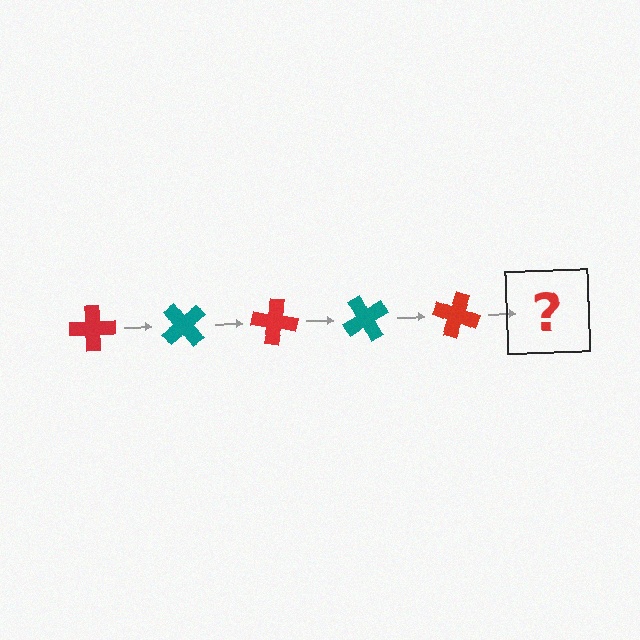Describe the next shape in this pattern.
It should be a teal cross, rotated 250 degrees from the start.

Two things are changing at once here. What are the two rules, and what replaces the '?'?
The two rules are that it rotates 50 degrees each step and the color cycles through red and teal. The '?' should be a teal cross, rotated 250 degrees from the start.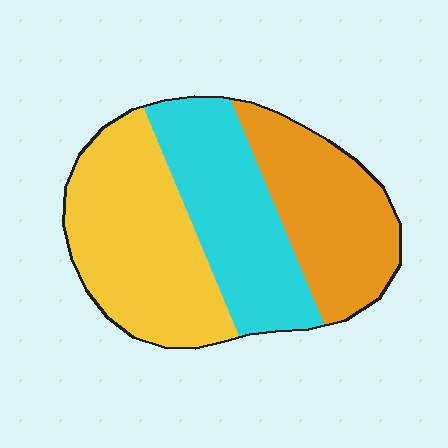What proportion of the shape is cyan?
Cyan covers around 30% of the shape.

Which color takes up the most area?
Yellow, at roughly 40%.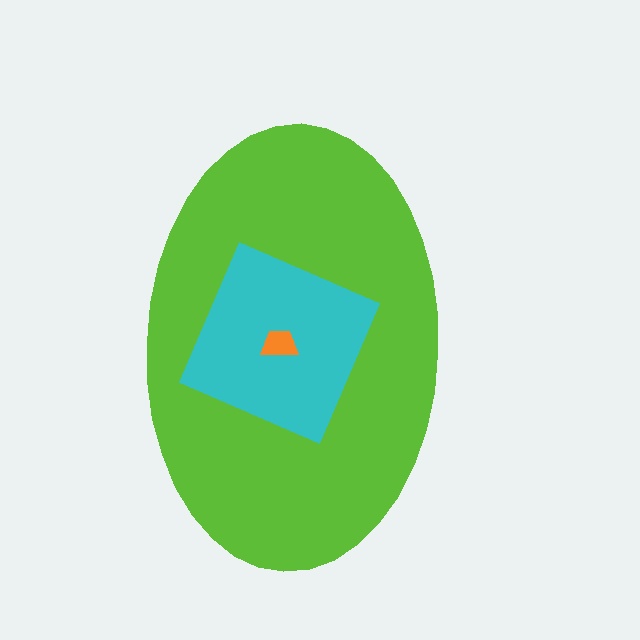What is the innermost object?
The orange trapezoid.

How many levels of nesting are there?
3.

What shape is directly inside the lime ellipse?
The cyan square.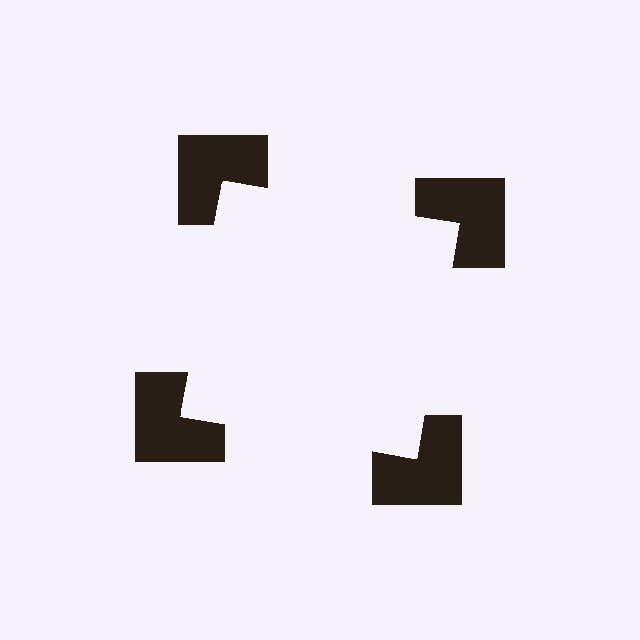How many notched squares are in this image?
There are 4 — one at each vertex of the illusory square.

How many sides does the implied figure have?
4 sides.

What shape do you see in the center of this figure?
An illusory square — its edges are inferred from the aligned wedge cuts in the notched squares, not physically drawn.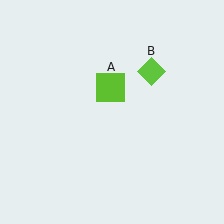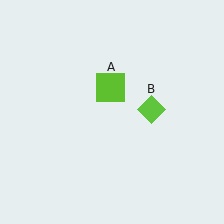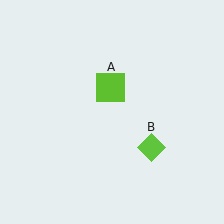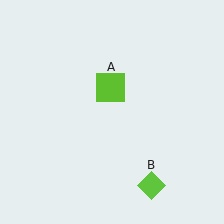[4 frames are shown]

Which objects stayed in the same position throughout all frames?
Lime square (object A) remained stationary.